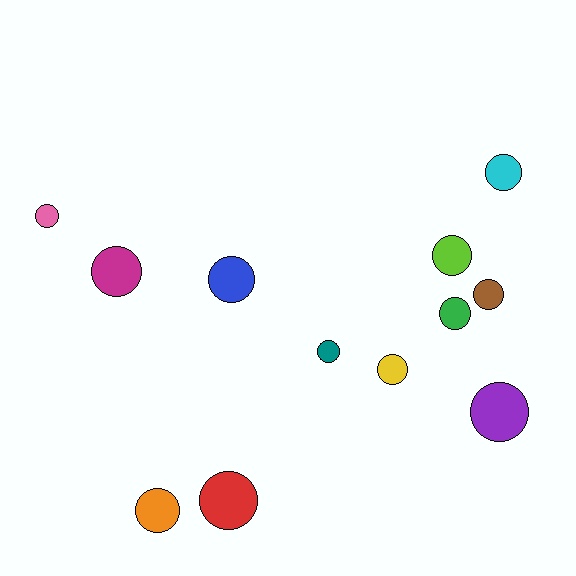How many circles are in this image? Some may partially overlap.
There are 12 circles.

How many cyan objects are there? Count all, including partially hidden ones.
There is 1 cyan object.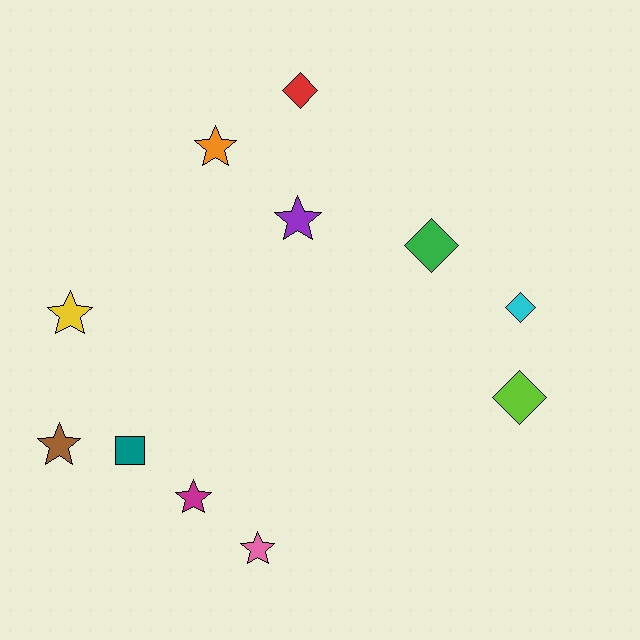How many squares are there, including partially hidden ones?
There is 1 square.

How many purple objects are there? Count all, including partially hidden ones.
There is 1 purple object.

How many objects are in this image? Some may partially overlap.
There are 11 objects.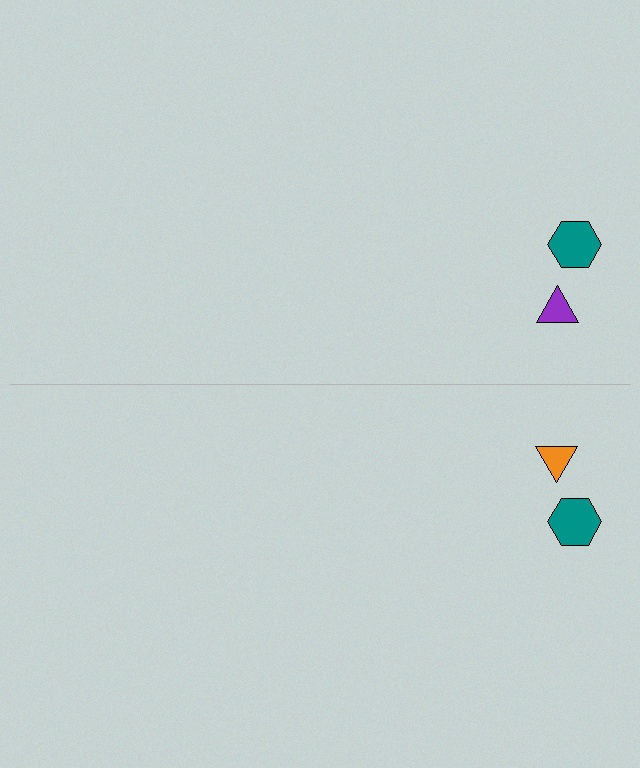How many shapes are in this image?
There are 4 shapes in this image.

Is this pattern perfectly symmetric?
No, the pattern is not perfectly symmetric. The orange triangle on the bottom side breaks the symmetry — its mirror counterpart is purple.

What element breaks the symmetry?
The orange triangle on the bottom side breaks the symmetry — its mirror counterpart is purple.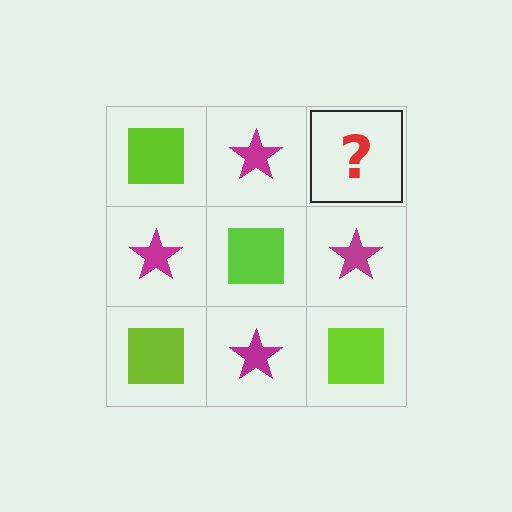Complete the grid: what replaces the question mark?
The question mark should be replaced with a lime square.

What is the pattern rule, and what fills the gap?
The rule is that it alternates lime square and magenta star in a checkerboard pattern. The gap should be filled with a lime square.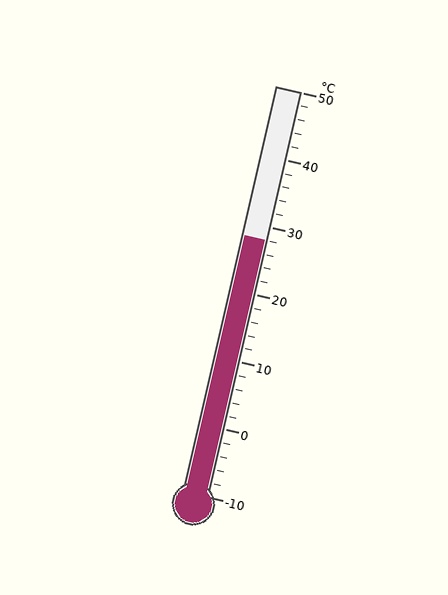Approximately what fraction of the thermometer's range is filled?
The thermometer is filled to approximately 65% of its range.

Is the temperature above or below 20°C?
The temperature is above 20°C.